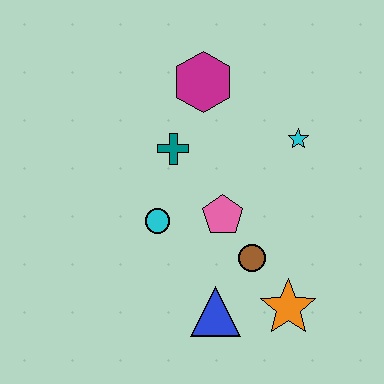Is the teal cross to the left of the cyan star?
Yes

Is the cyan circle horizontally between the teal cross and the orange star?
No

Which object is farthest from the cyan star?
The blue triangle is farthest from the cyan star.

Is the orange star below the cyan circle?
Yes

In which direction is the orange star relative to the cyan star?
The orange star is below the cyan star.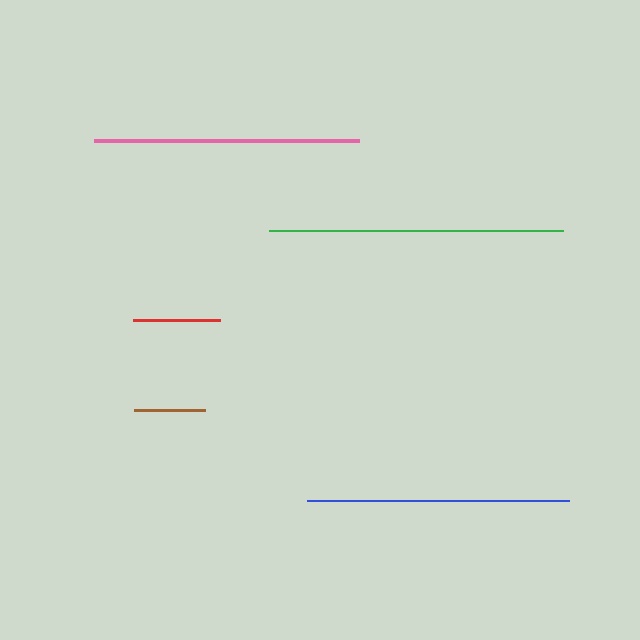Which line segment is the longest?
The green line is the longest at approximately 293 pixels.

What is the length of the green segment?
The green segment is approximately 293 pixels long.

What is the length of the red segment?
The red segment is approximately 87 pixels long.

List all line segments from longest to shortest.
From longest to shortest: green, pink, blue, red, brown.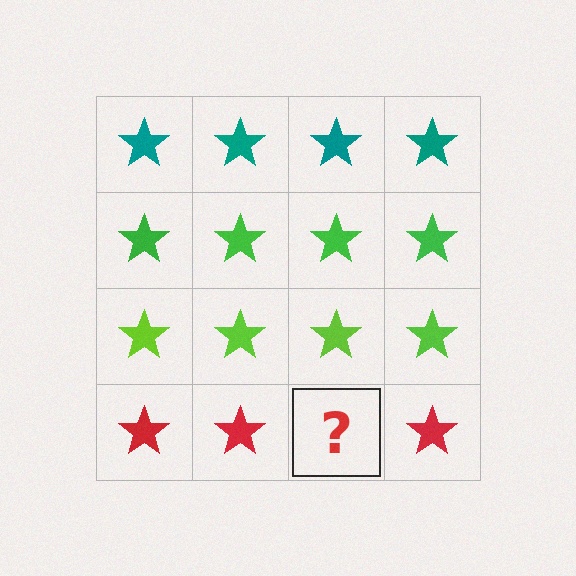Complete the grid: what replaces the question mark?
The question mark should be replaced with a red star.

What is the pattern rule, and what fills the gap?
The rule is that each row has a consistent color. The gap should be filled with a red star.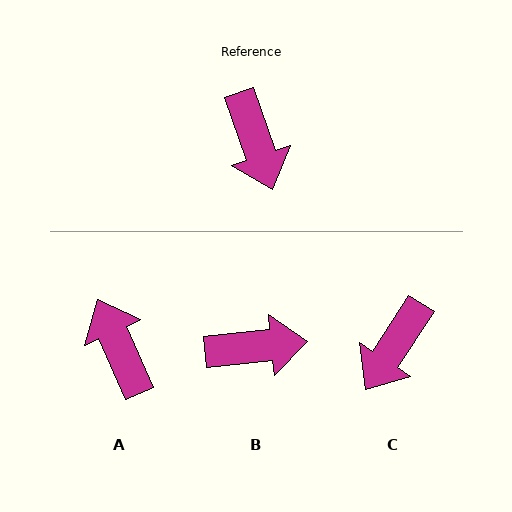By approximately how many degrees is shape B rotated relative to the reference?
Approximately 77 degrees counter-clockwise.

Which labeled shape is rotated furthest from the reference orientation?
A, about 175 degrees away.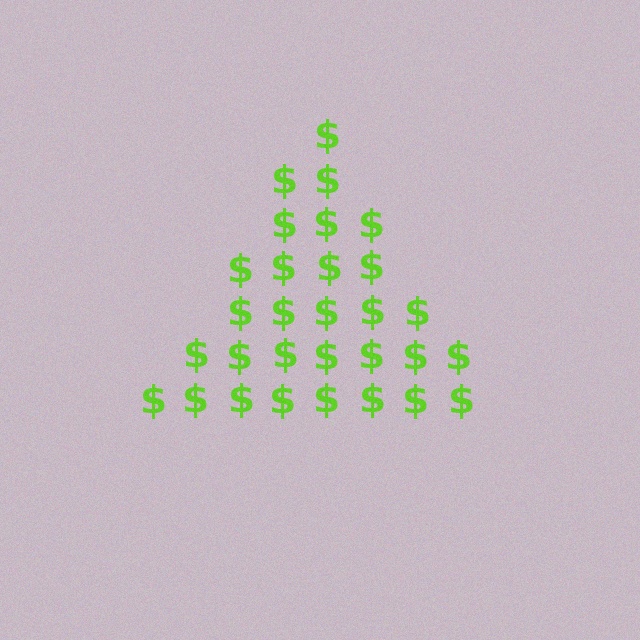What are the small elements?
The small elements are dollar signs.